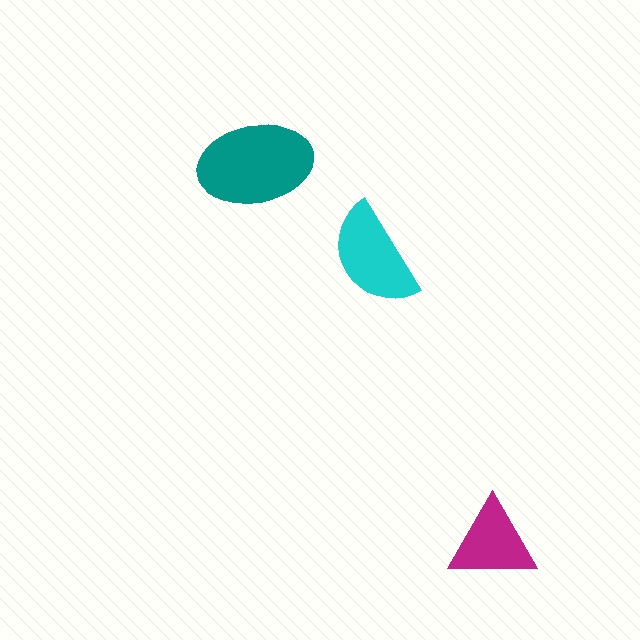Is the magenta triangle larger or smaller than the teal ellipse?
Smaller.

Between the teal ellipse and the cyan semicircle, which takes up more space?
The teal ellipse.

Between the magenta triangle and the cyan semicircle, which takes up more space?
The cyan semicircle.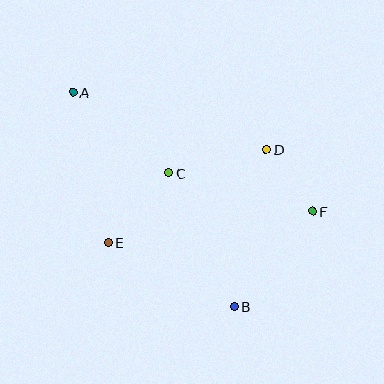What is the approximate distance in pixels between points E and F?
The distance between E and F is approximately 207 pixels.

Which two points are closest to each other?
Points D and F are closest to each other.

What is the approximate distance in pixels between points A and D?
The distance between A and D is approximately 202 pixels.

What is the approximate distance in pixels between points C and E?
The distance between C and E is approximately 92 pixels.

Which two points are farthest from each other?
Points A and B are farthest from each other.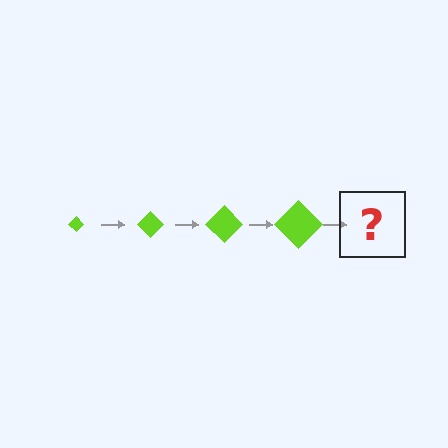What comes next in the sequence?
The next element should be a lime diamond, larger than the previous one.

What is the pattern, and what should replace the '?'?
The pattern is that the diamond gets progressively larger each step. The '?' should be a lime diamond, larger than the previous one.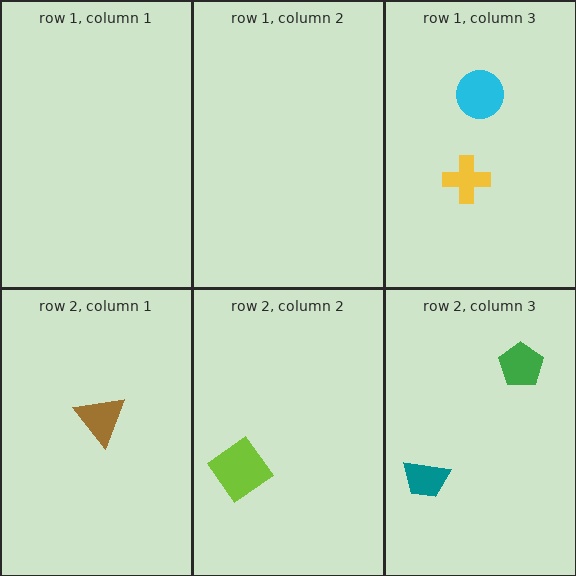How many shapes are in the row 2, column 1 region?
1.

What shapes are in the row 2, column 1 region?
The brown triangle.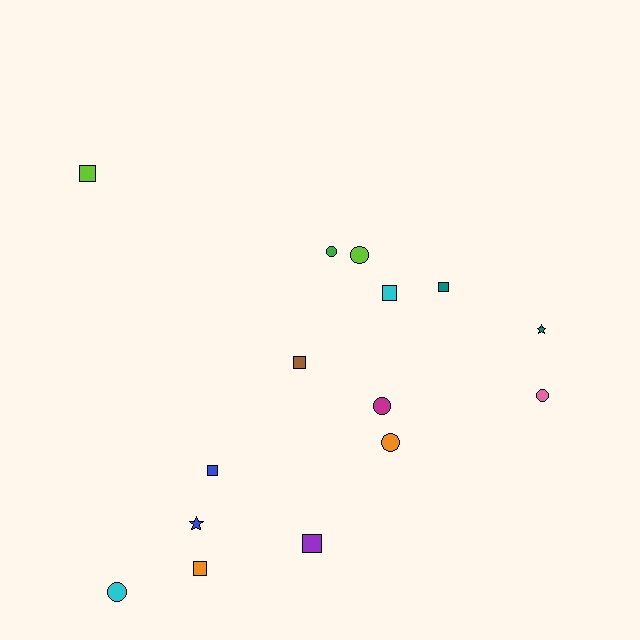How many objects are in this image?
There are 15 objects.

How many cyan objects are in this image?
There are 2 cyan objects.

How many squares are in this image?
There are 7 squares.